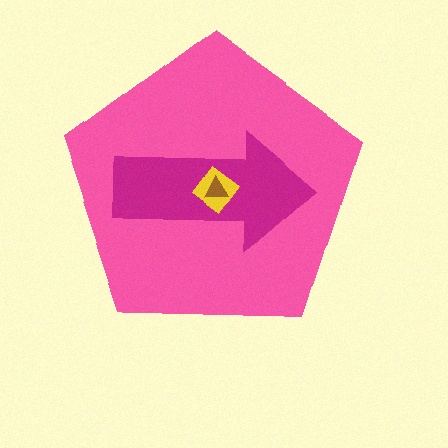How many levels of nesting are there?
4.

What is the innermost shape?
The brown triangle.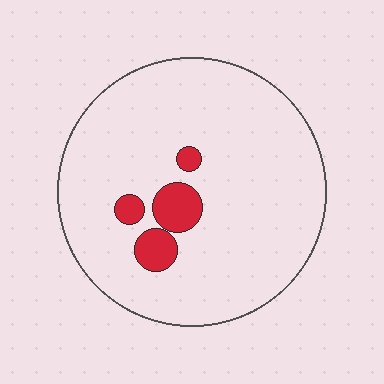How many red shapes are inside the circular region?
4.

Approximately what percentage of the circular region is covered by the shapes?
Approximately 10%.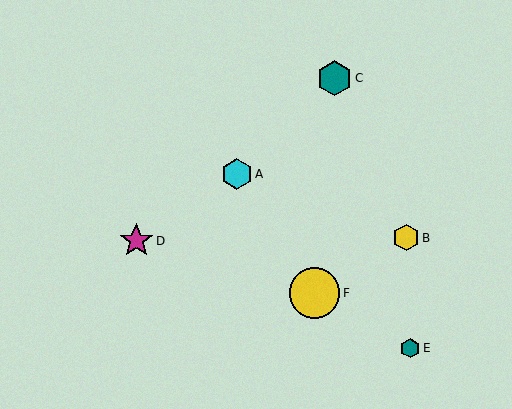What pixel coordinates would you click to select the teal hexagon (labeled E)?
Click at (410, 348) to select the teal hexagon E.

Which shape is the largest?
The yellow circle (labeled F) is the largest.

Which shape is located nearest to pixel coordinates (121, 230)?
The magenta star (labeled D) at (136, 241) is nearest to that location.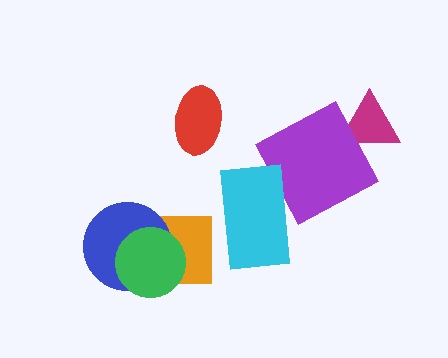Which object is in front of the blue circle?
The green circle is in front of the blue circle.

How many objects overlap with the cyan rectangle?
1 object overlaps with the cyan rectangle.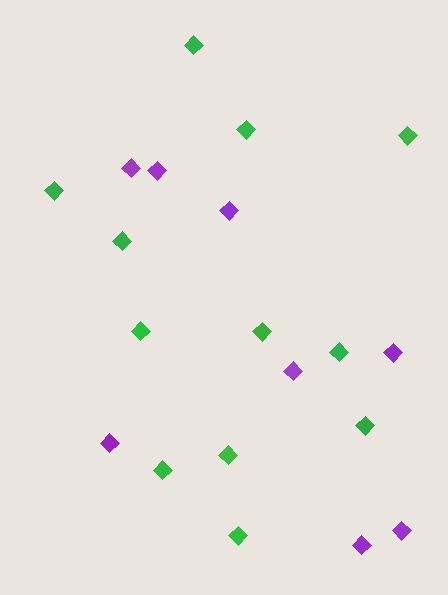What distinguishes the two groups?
There are 2 groups: one group of purple diamonds (8) and one group of green diamonds (12).